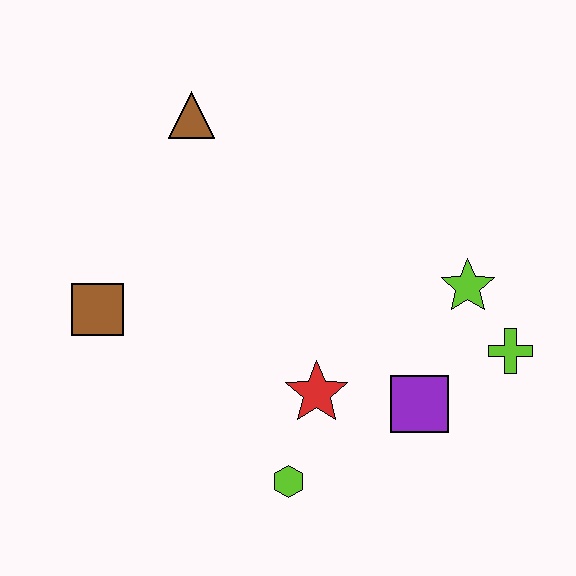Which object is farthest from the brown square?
The lime cross is farthest from the brown square.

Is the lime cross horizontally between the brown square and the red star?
No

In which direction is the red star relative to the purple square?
The red star is to the left of the purple square.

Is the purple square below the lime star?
Yes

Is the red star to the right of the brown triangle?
Yes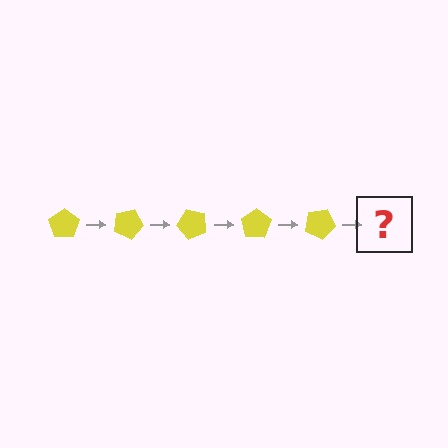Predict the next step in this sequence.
The next step is a yellow pentagon rotated 125 degrees.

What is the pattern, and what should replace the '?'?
The pattern is that the pentagon rotates 25 degrees each step. The '?' should be a yellow pentagon rotated 125 degrees.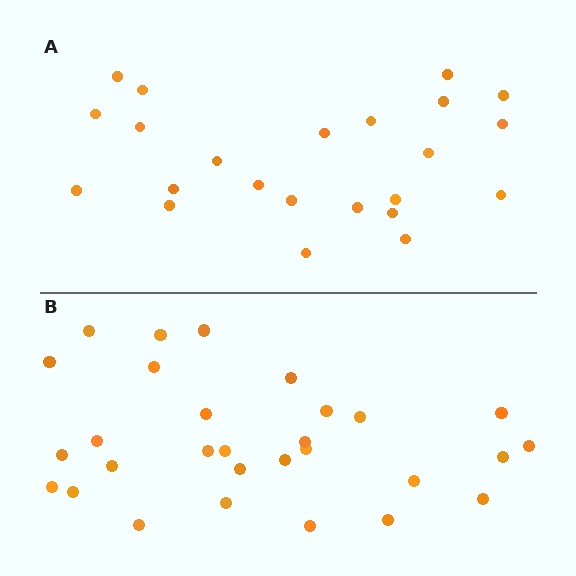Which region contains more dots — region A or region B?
Region B (the bottom region) has more dots.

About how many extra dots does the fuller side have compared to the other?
Region B has about 6 more dots than region A.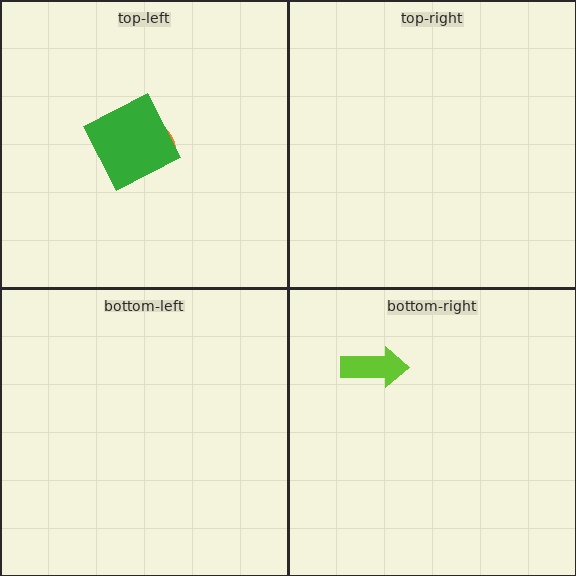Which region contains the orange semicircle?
The top-left region.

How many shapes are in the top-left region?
2.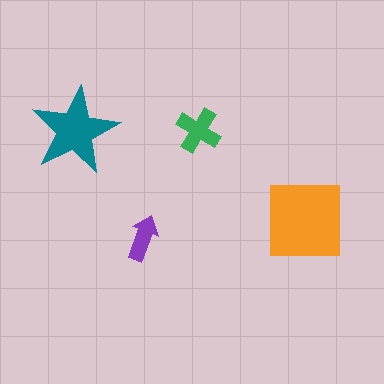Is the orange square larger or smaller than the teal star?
Larger.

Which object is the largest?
The orange square.